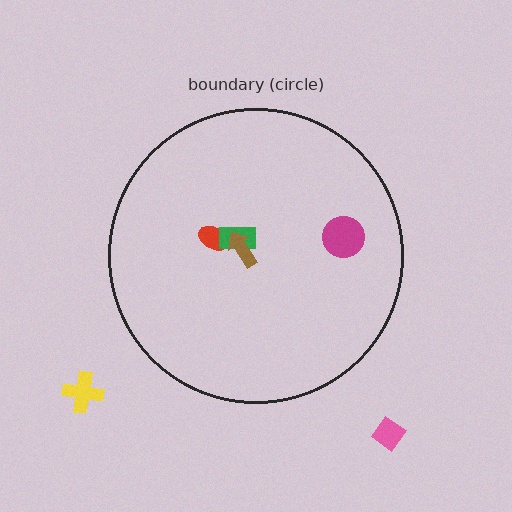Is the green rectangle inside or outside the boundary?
Inside.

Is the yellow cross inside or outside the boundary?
Outside.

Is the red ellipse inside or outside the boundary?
Inside.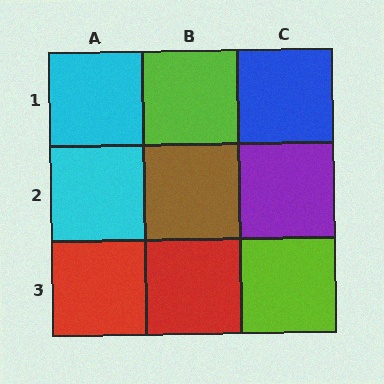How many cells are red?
2 cells are red.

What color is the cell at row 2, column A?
Cyan.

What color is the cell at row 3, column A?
Red.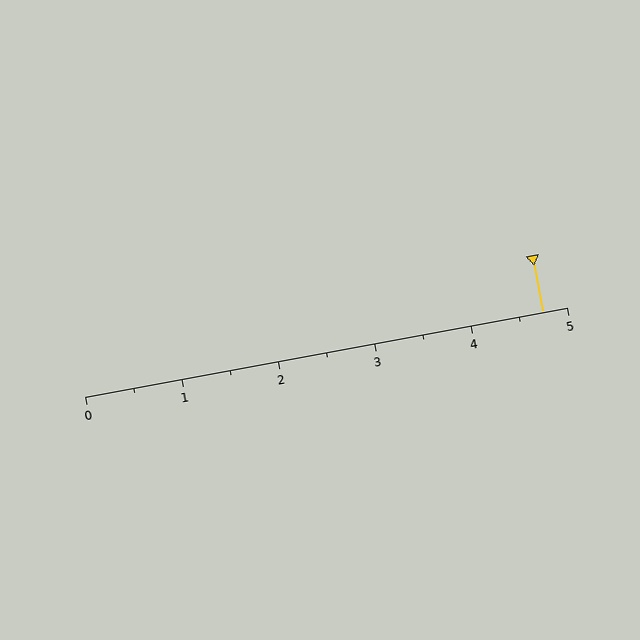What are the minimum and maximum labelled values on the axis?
The axis runs from 0 to 5.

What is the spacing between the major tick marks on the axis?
The major ticks are spaced 1 apart.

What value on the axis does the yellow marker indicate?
The marker indicates approximately 4.8.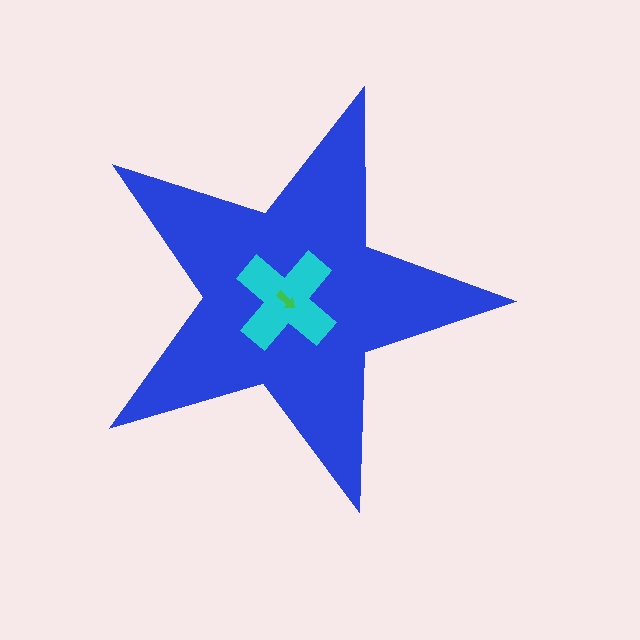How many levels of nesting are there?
3.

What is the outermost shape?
The blue star.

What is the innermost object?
The green arrow.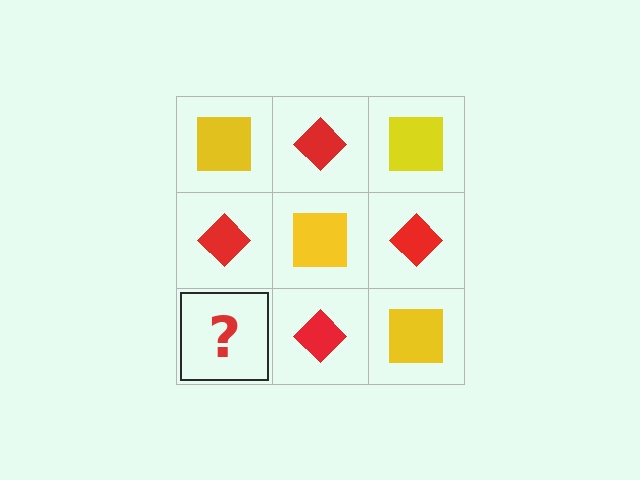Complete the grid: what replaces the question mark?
The question mark should be replaced with a yellow square.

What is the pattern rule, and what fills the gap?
The rule is that it alternates yellow square and red diamond in a checkerboard pattern. The gap should be filled with a yellow square.